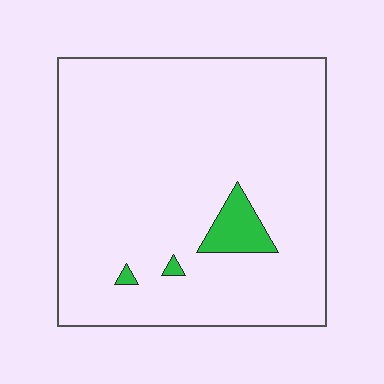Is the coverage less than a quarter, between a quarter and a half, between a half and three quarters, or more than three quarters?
Less than a quarter.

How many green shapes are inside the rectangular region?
3.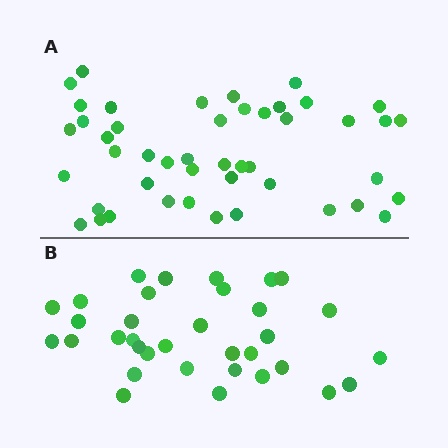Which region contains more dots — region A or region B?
Region A (the top region) has more dots.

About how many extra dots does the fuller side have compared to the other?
Region A has roughly 12 or so more dots than region B.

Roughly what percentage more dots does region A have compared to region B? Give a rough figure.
About 35% more.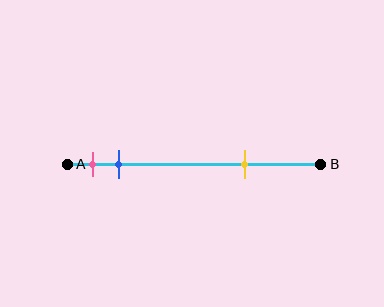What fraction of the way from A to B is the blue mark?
The blue mark is approximately 20% (0.2) of the way from A to B.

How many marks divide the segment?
There are 3 marks dividing the segment.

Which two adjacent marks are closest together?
The pink and blue marks are the closest adjacent pair.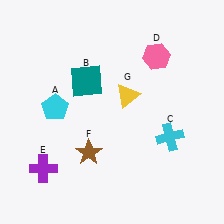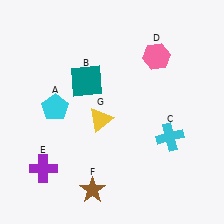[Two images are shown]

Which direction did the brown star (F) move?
The brown star (F) moved down.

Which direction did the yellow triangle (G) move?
The yellow triangle (G) moved left.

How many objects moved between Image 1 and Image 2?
2 objects moved between the two images.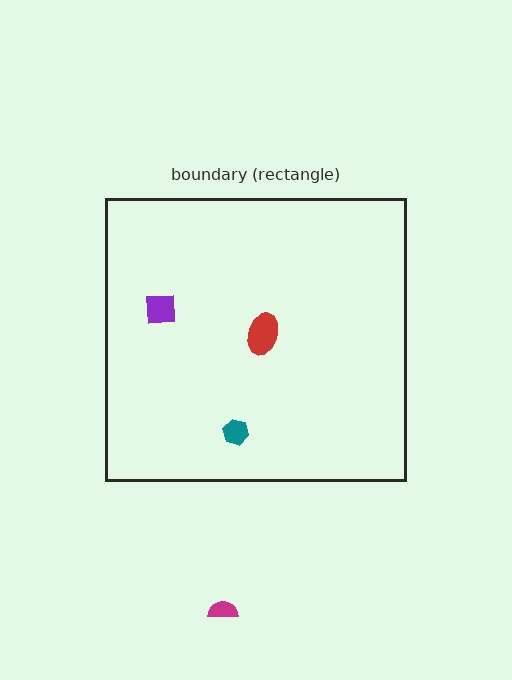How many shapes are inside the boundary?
3 inside, 1 outside.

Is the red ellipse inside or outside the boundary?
Inside.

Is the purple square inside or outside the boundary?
Inside.